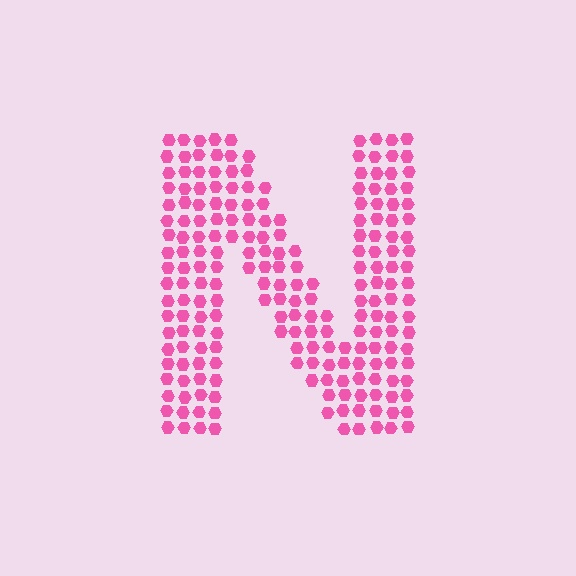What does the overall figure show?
The overall figure shows the letter N.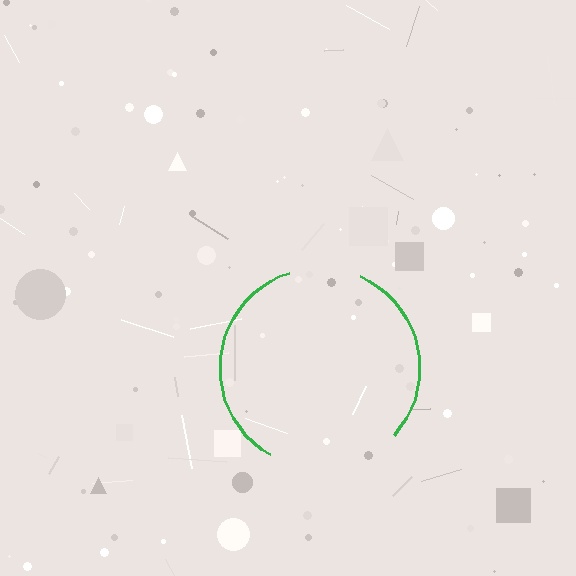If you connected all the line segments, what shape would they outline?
They would outline a circle.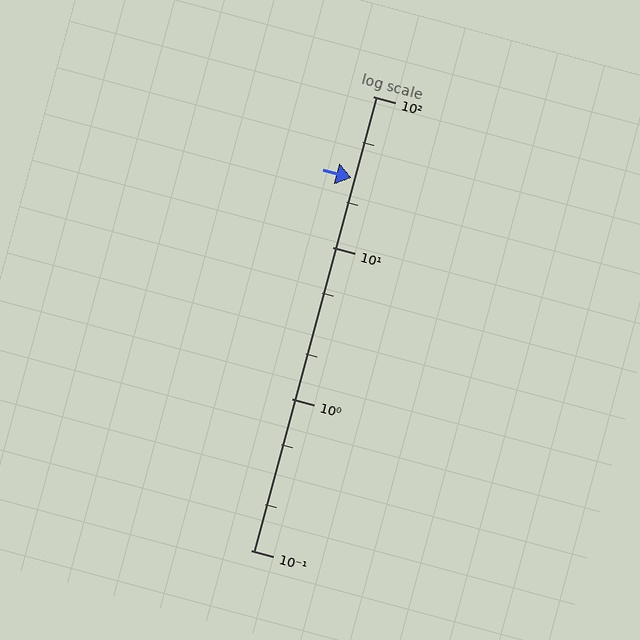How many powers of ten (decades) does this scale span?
The scale spans 3 decades, from 0.1 to 100.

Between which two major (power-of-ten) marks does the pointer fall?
The pointer is between 10 and 100.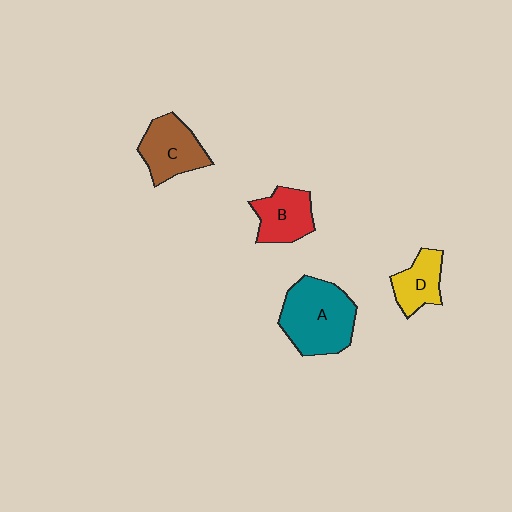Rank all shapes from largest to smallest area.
From largest to smallest: A (teal), C (brown), B (red), D (yellow).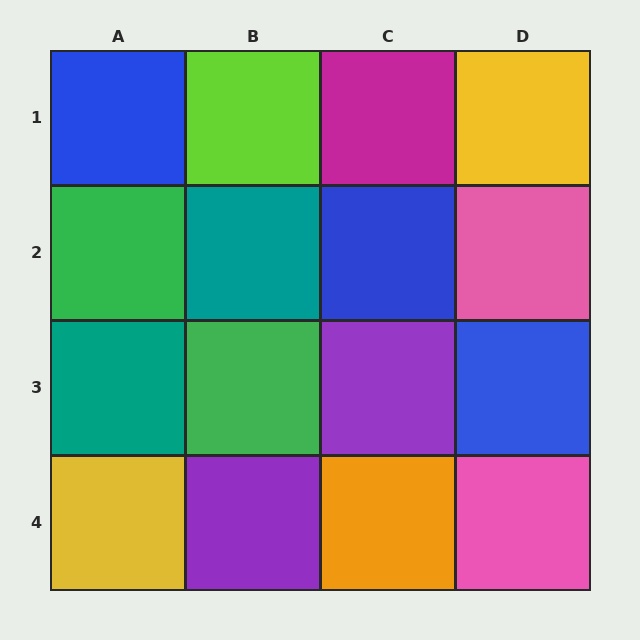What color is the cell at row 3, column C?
Purple.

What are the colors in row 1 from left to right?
Blue, lime, magenta, yellow.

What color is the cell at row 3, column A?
Teal.